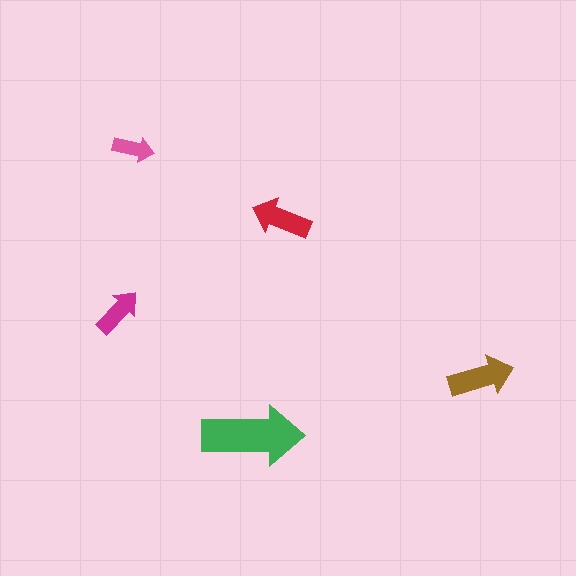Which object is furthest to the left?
The magenta arrow is leftmost.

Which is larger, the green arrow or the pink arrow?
The green one.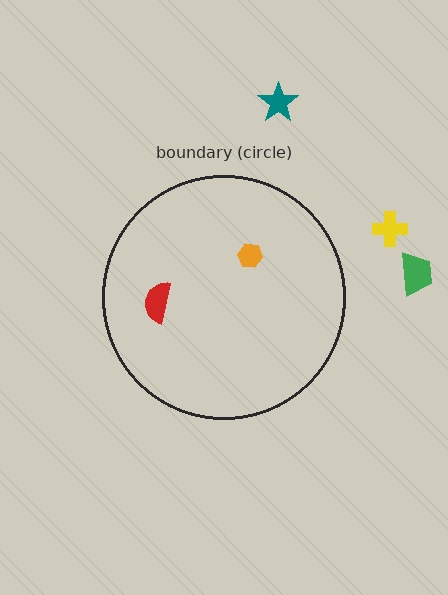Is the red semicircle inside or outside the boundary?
Inside.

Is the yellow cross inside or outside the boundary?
Outside.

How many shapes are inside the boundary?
2 inside, 3 outside.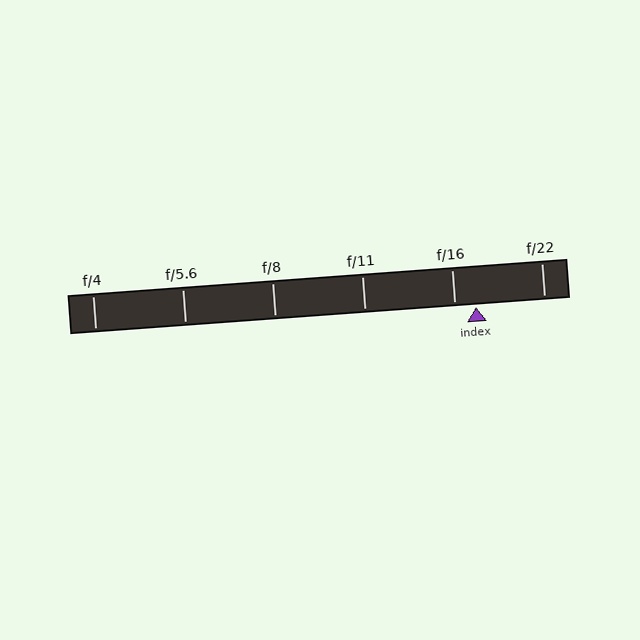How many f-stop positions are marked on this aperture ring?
There are 6 f-stop positions marked.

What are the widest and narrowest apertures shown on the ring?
The widest aperture shown is f/4 and the narrowest is f/22.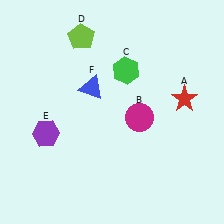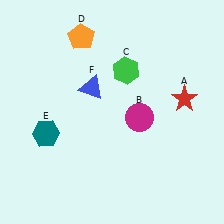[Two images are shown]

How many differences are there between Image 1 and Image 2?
There are 2 differences between the two images.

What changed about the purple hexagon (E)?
In Image 1, E is purple. In Image 2, it changed to teal.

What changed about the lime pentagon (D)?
In Image 1, D is lime. In Image 2, it changed to orange.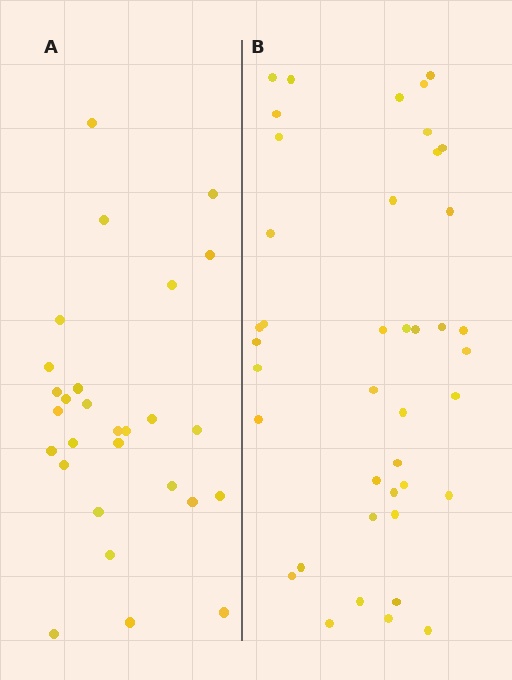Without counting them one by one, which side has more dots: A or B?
Region B (the right region) has more dots.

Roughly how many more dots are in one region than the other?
Region B has approximately 15 more dots than region A.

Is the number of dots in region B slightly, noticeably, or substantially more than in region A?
Region B has substantially more. The ratio is roughly 1.5 to 1.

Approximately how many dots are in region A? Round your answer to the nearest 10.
About 30 dots. (The exact count is 28, which rounds to 30.)